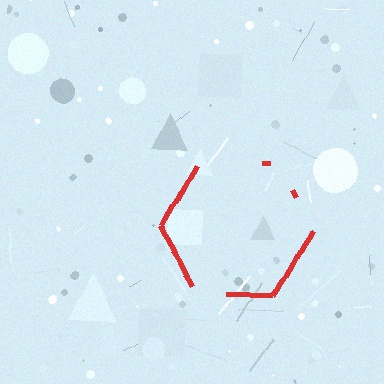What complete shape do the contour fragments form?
The contour fragments form a hexagon.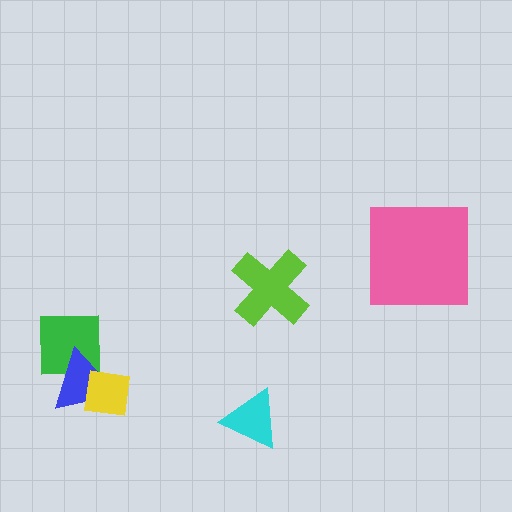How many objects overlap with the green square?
1 object overlaps with the green square.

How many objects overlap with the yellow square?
1 object overlaps with the yellow square.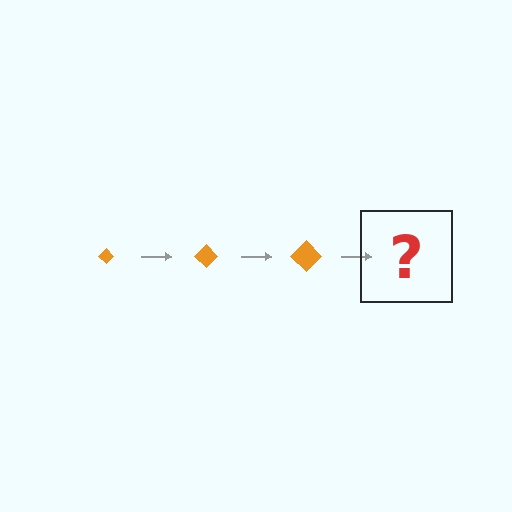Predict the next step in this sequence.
The next step is an orange diamond, larger than the previous one.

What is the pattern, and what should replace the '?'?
The pattern is that the diamond gets progressively larger each step. The '?' should be an orange diamond, larger than the previous one.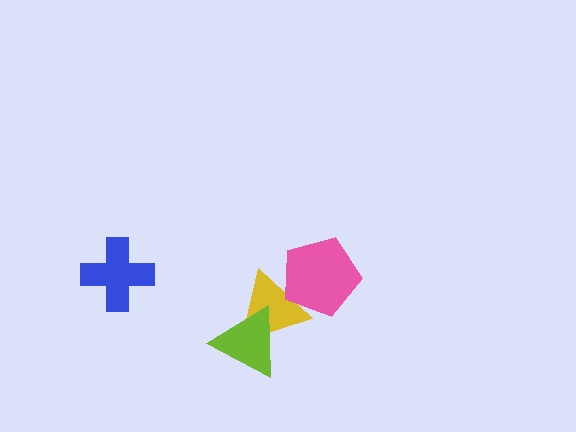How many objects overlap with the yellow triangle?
2 objects overlap with the yellow triangle.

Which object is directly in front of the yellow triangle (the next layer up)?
The lime triangle is directly in front of the yellow triangle.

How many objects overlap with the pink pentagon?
1 object overlaps with the pink pentagon.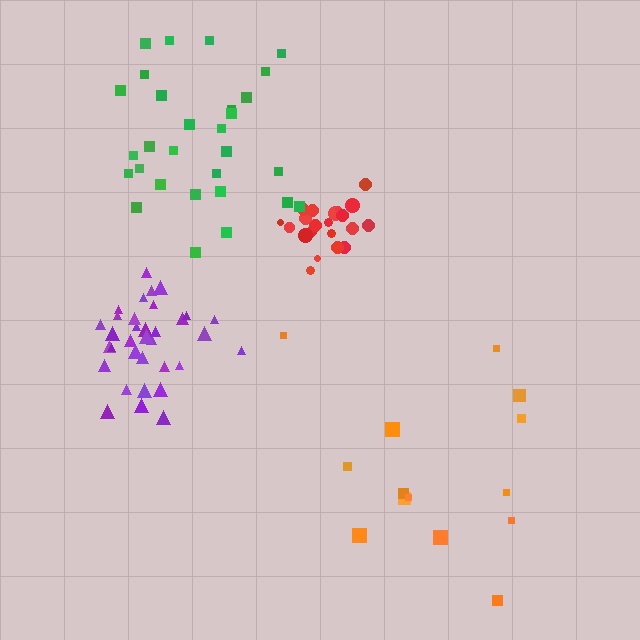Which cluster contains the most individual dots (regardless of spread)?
Purple (34).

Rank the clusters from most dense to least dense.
red, purple, green, orange.